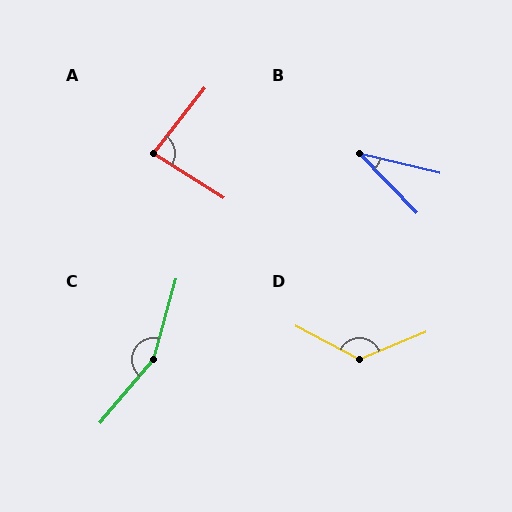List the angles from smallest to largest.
B (33°), A (84°), D (130°), C (156°).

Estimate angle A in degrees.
Approximately 84 degrees.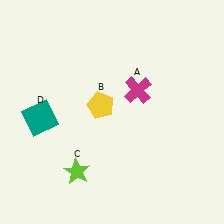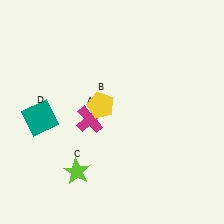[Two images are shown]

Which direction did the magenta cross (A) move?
The magenta cross (A) moved left.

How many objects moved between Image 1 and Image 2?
1 object moved between the two images.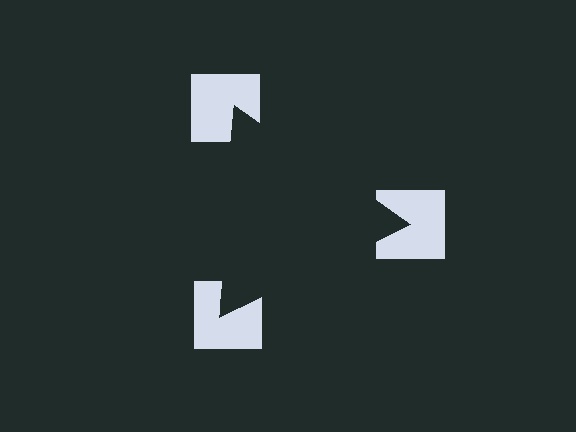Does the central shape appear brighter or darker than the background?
It typically appears slightly darker than the background, even though no actual brightness change is drawn.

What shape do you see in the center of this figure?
An illusory triangle — its edges are inferred from the aligned wedge cuts in the notched squares, not physically drawn.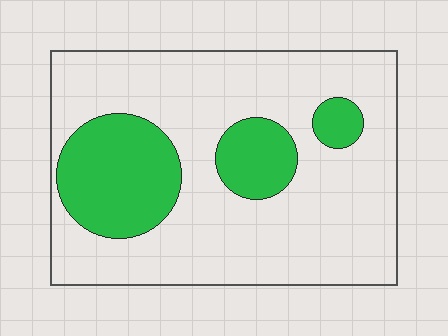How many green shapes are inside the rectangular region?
3.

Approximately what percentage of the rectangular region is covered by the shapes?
Approximately 25%.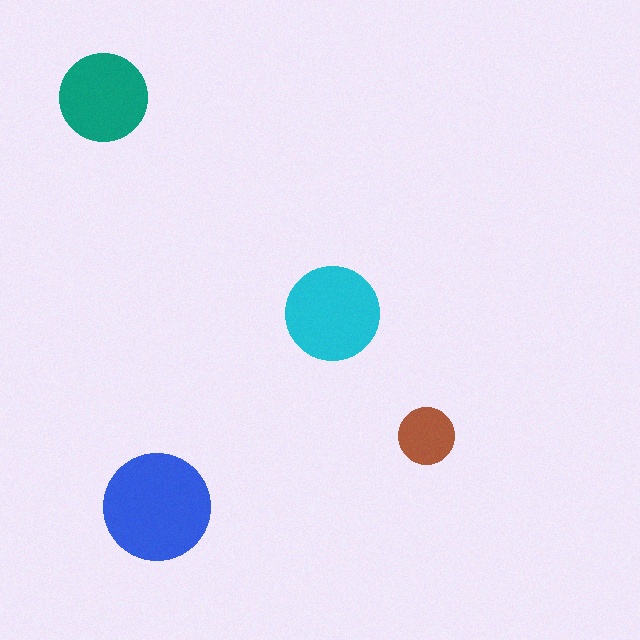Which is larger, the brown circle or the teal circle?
The teal one.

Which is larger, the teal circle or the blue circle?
The blue one.